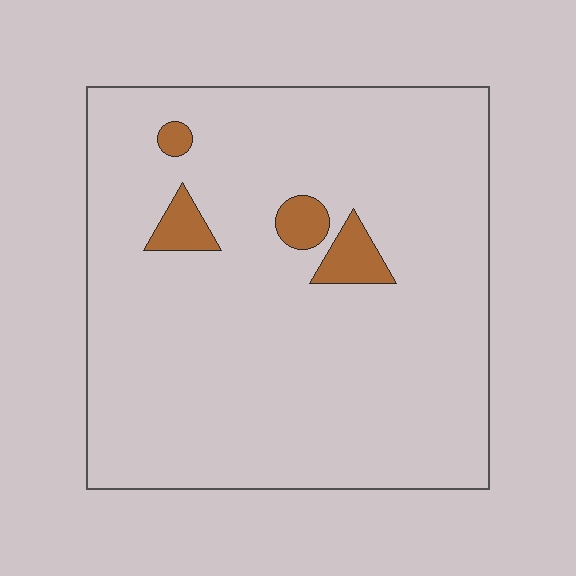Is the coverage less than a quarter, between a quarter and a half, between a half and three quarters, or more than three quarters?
Less than a quarter.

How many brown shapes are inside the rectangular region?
4.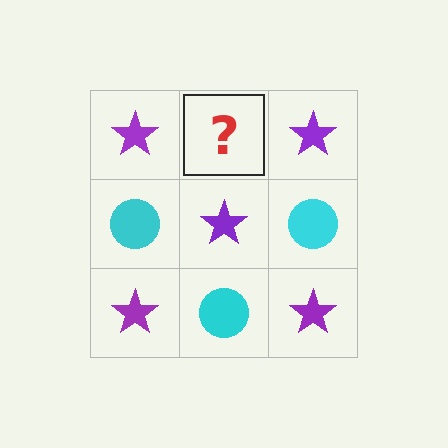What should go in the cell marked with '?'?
The missing cell should contain a cyan circle.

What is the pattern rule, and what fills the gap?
The rule is that it alternates purple star and cyan circle in a checkerboard pattern. The gap should be filled with a cyan circle.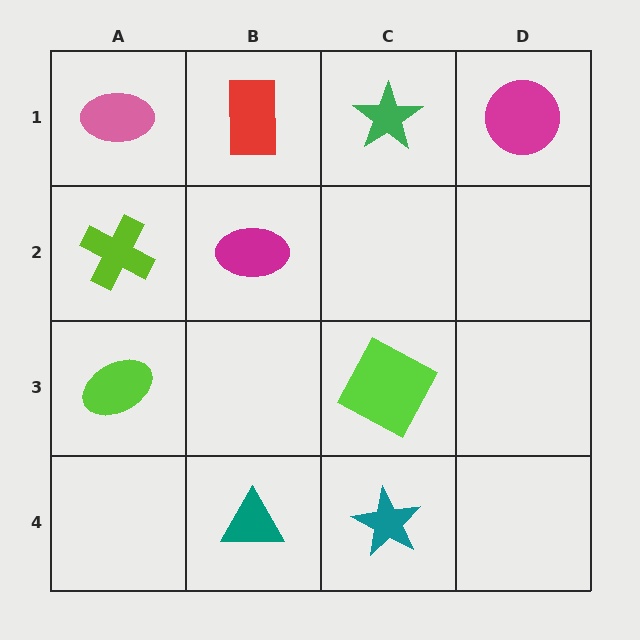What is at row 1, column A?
A pink ellipse.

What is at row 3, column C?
A lime square.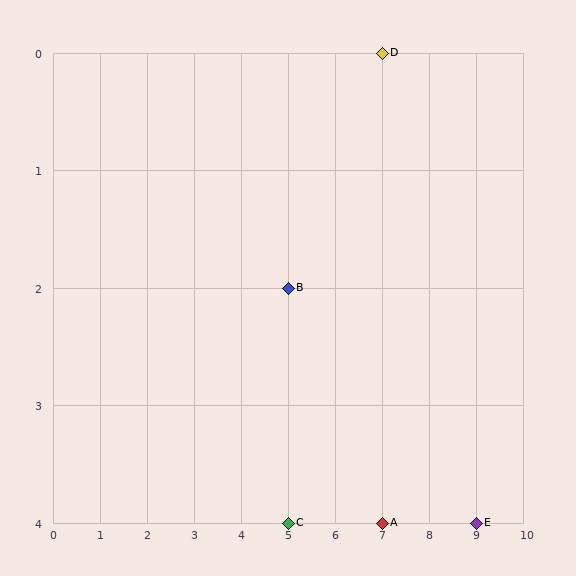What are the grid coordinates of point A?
Point A is at grid coordinates (7, 4).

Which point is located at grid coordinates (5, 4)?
Point C is at (5, 4).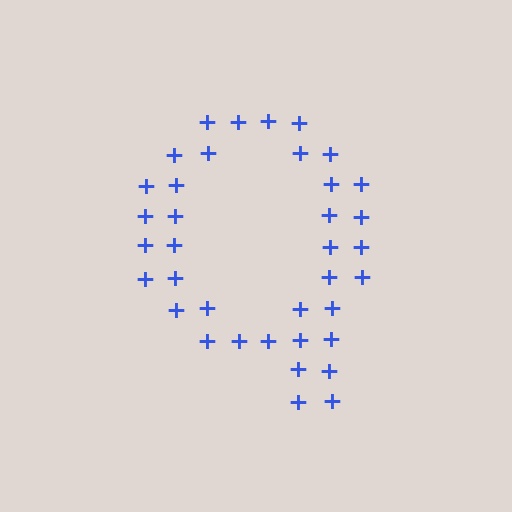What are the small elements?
The small elements are plus signs.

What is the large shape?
The large shape is the letter Q.